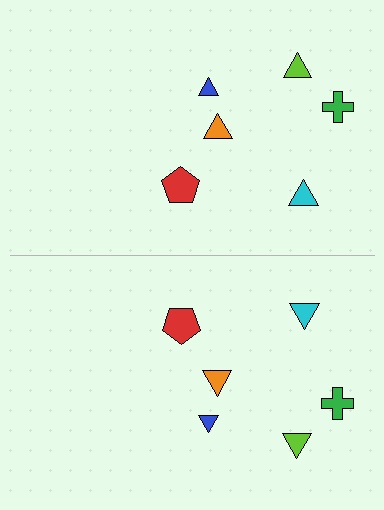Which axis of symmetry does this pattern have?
The pattern has a horizontal axis of symmetry running through the center of the image.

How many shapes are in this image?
There are 12 shapes in this image.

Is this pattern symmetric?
Yes, this pattern has bilateral (reflection) symmetry.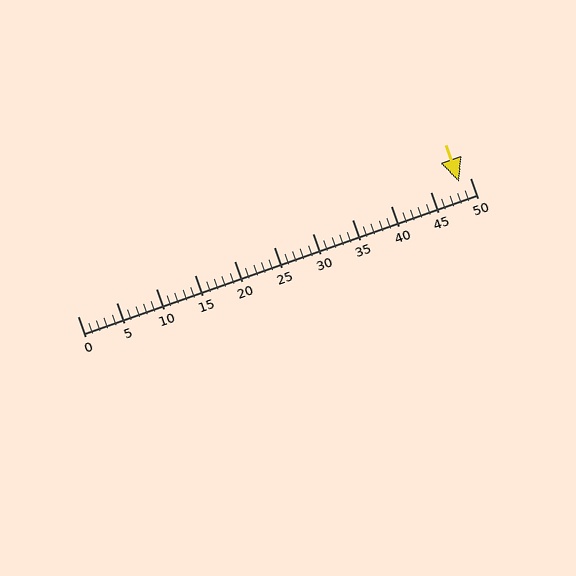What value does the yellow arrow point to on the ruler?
The yellow arrow points to approximately 49.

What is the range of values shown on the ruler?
The ruler shows values from 0 to 50.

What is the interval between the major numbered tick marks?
The major tick marks are spaced 5 units apart.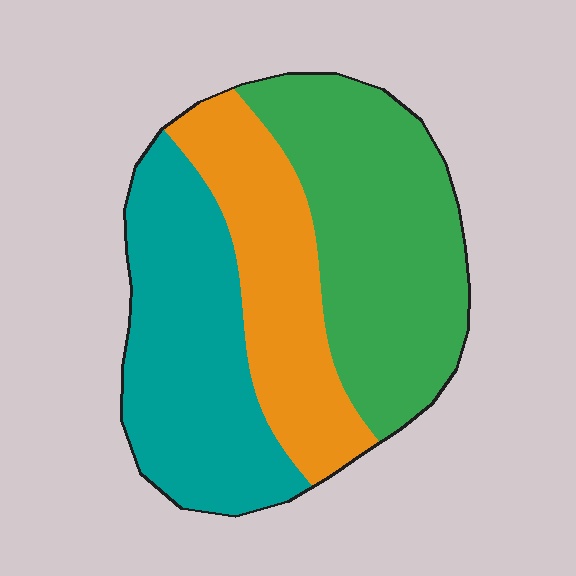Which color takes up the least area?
Orange, at roughly 25%.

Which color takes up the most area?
Green, at roughly 40%.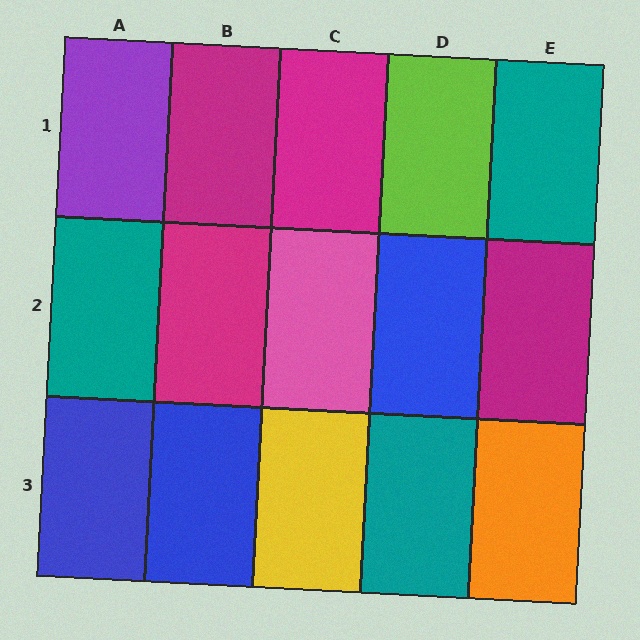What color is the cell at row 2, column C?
Pink.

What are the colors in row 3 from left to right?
Blue, blue, yellow, teal, orange.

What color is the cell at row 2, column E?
Magenta.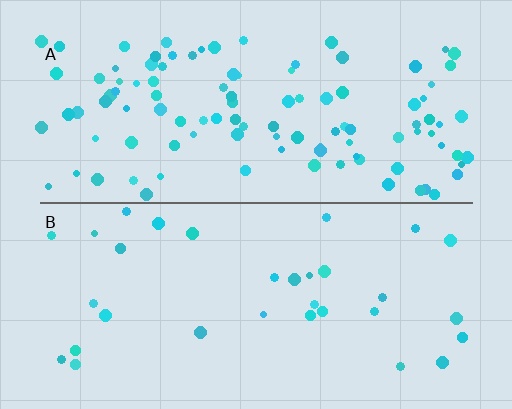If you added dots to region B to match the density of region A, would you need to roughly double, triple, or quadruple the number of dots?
Approximately triple.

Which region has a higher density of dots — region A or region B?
A (the top).